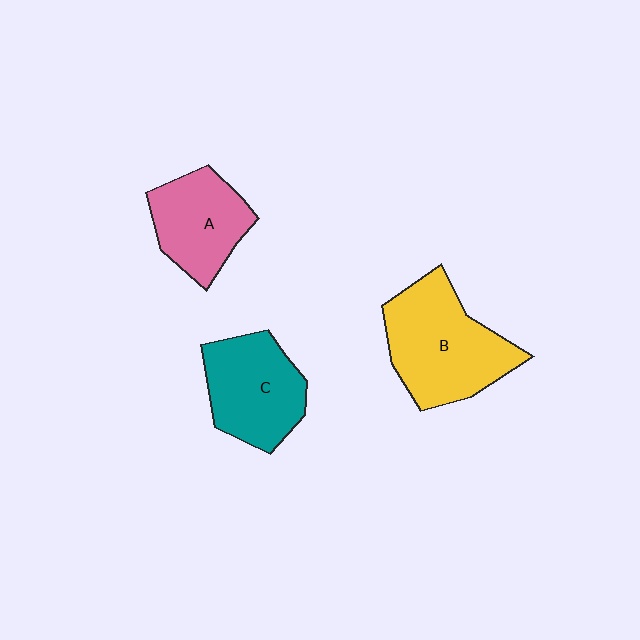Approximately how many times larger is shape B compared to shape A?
Approximately 1.4 times.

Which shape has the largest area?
Shape B (yellow).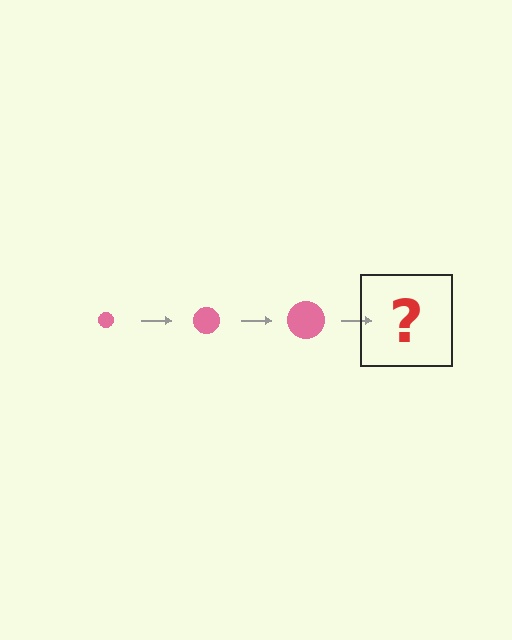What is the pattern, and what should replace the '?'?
The pattern is that the circle gets progressively larger each step. The '?' should be a pink circle, larger than the previous one.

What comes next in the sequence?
The next element should be a pink circle, larger than the previous one.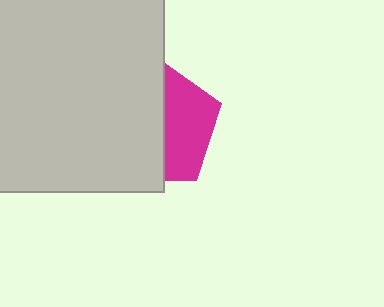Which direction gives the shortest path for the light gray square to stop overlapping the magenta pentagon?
Moving left gives the shortest separation.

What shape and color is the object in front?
The object in front is a light gray square.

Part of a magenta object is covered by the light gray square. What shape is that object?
It is a pentagon.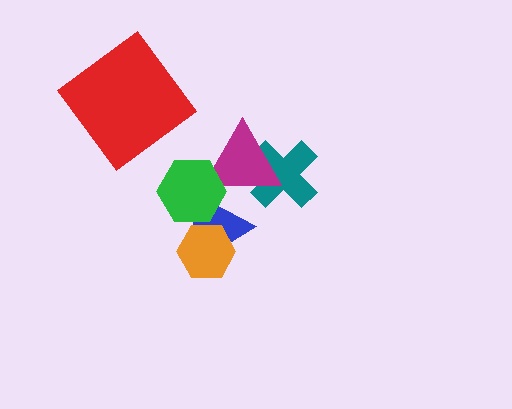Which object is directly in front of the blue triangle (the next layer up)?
The magenta triangle is directly in front of the blue triangle.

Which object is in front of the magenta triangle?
The green hexagon is in front of the magenta triangle.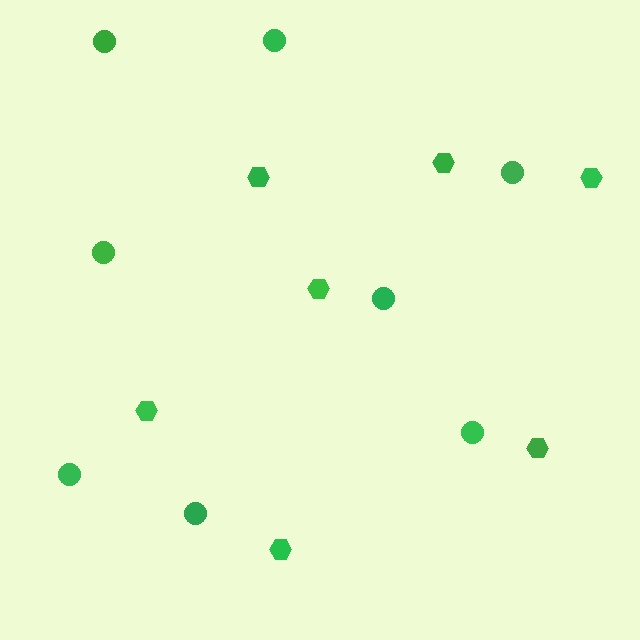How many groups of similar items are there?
There are 2 groups: one group of hexagons (7) and one group of circles (8).